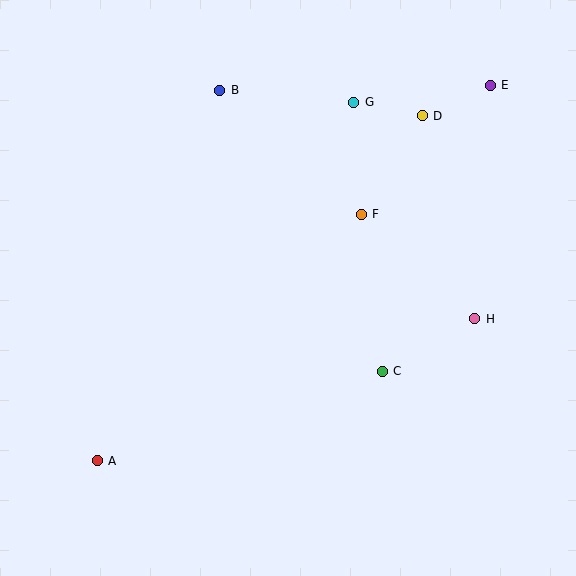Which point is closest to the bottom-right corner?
Point H is closest to the bottom-right corner.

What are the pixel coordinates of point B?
Point B is at (220, 90).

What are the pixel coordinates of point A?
Point A is at (97, 461).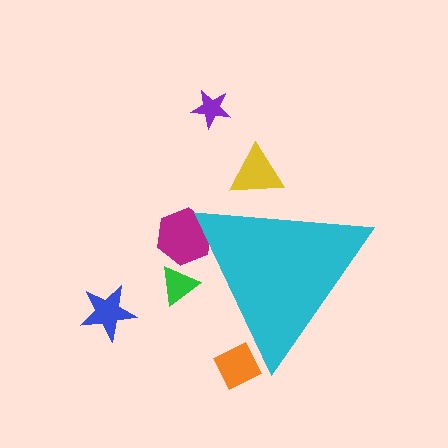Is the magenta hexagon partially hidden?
Yes, the magenta hexagon is partially hidden behind the cyan triangle.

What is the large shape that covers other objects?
A cyan triangle.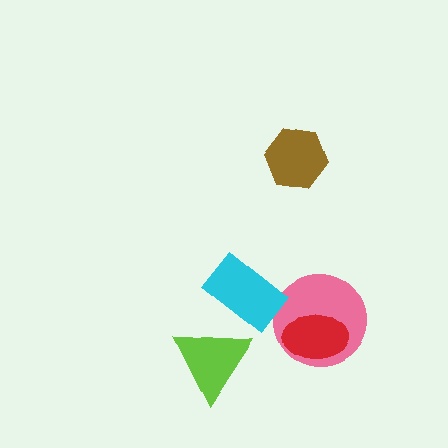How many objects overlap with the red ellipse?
1 object overlaps with the red ellipse.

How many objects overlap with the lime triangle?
0 objects overlap with the lime triangle.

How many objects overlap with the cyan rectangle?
0 objects overlap with the cyan rectangle.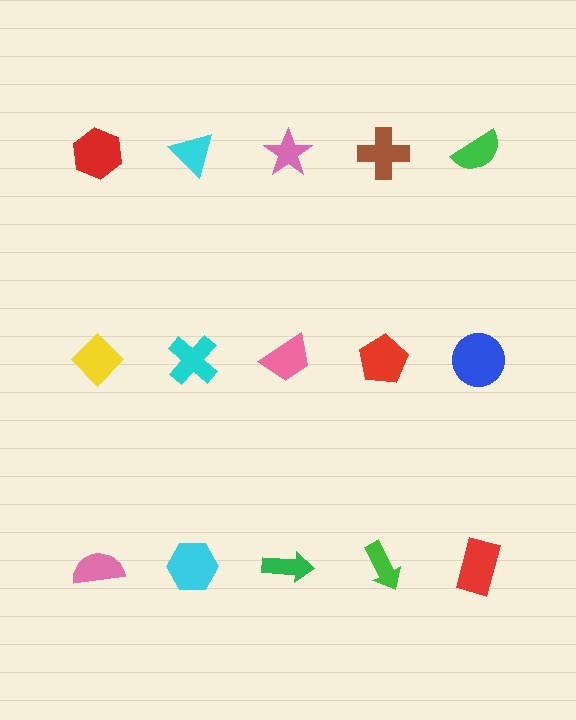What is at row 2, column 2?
A cyan cross.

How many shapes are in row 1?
5 shapes.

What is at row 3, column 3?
A green arrow.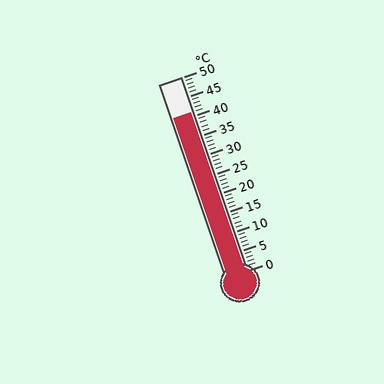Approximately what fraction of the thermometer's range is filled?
The thermometer is filled to approximately 80% of its range.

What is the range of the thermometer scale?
The thermometer scale ranges from 0°C to 50°C.